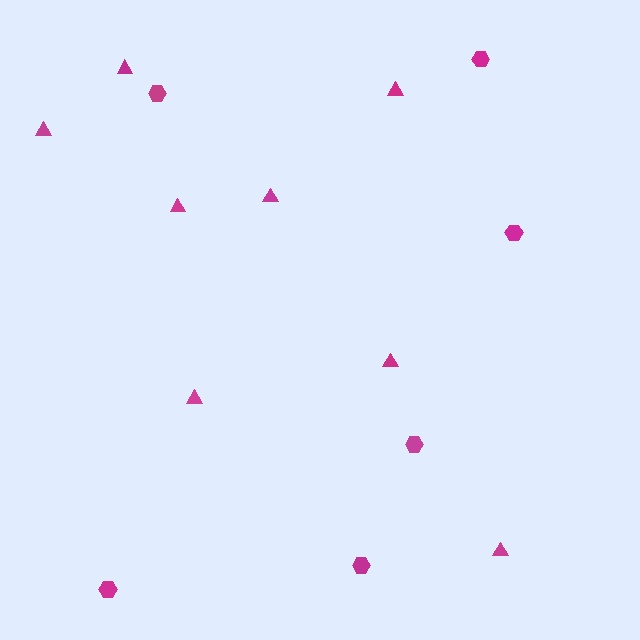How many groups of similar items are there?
There are 2 groups: one group of triangles (8) and one group of hexagons (6).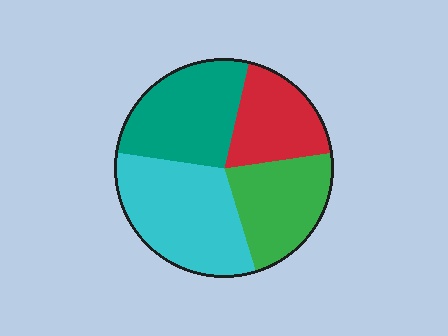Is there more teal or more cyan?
Cyan.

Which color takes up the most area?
Cyan, at roughly 30%.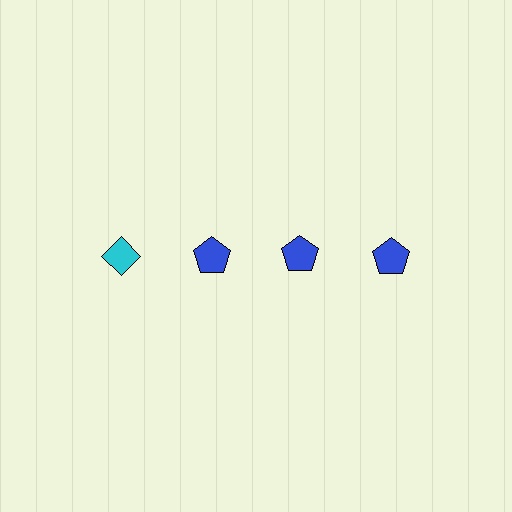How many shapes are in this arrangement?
There are 4 shapes arranged in a grid pattern.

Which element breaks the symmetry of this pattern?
The cyan diamond in the top row, leftmost column breaks the symmetry. All other shapes are blue pentagons.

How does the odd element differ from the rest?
It differs in both color (cyan instead of blue) and shape (diamond instead of pentagon).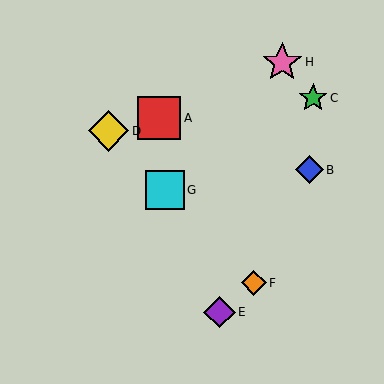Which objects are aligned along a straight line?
Objects D, F, G are aligned along a straight line.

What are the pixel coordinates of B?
Object B is at (309, 170).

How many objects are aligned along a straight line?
3 objects (D, F, G) are aligned along a straight line.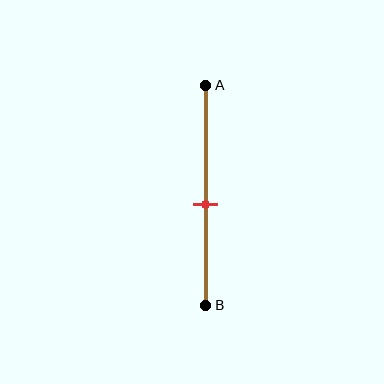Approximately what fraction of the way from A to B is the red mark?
The red mark is approximately 55% of the way from A to B.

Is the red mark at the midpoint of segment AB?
No, the mark is at about 55% from A, not at the 50% midpoint.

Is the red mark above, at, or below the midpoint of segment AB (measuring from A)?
The red mark is below the midpoint of segment AB.